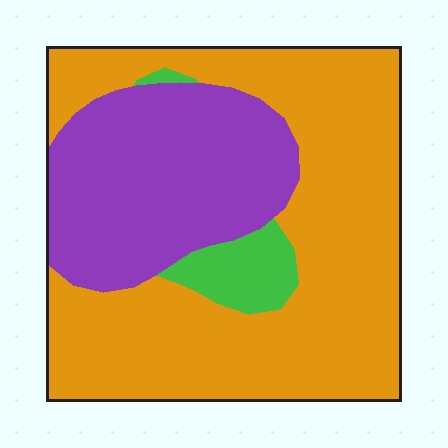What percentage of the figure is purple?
Purple takes up about one third (1/3) of the figure.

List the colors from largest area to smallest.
From largest to smallest: orange, purple, green.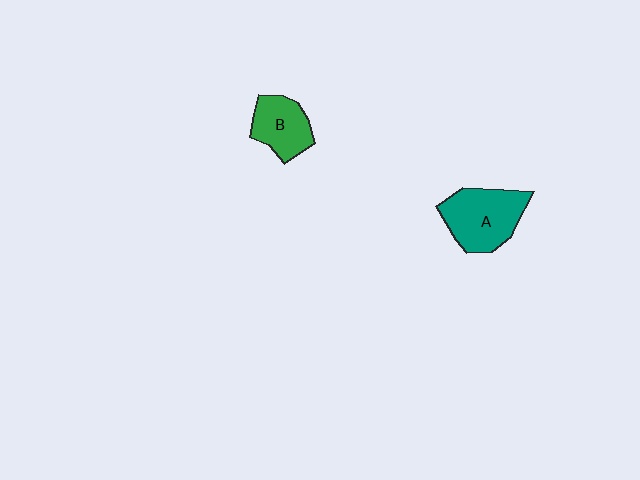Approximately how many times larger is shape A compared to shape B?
Approximately 1.5 times.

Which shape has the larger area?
Shape A (teal).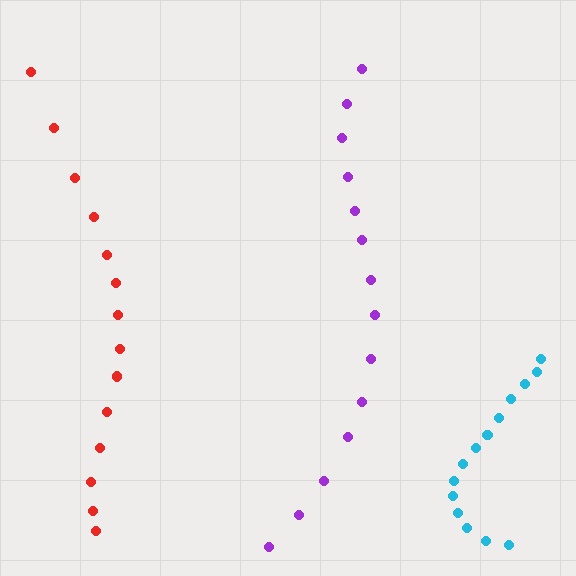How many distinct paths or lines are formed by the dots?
There are 3 distinct paths.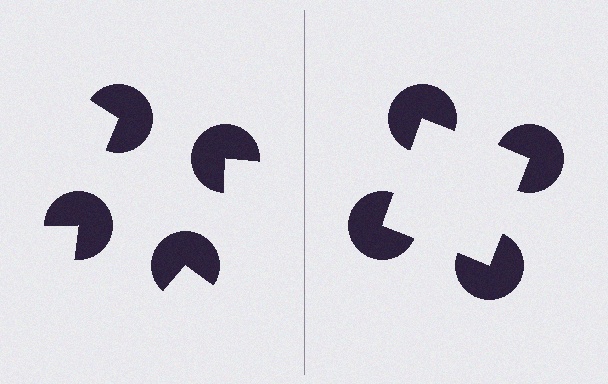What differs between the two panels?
The pac-man discs are positioned identically on both sides; only the wedge orientations differ. On the right they align to a square; on the left they are misaligned.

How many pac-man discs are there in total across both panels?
8 — 4 on each side.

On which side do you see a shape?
An illusory square appears on the right side. On the left side the wedge cuts are rotated, so no coherent shape forms.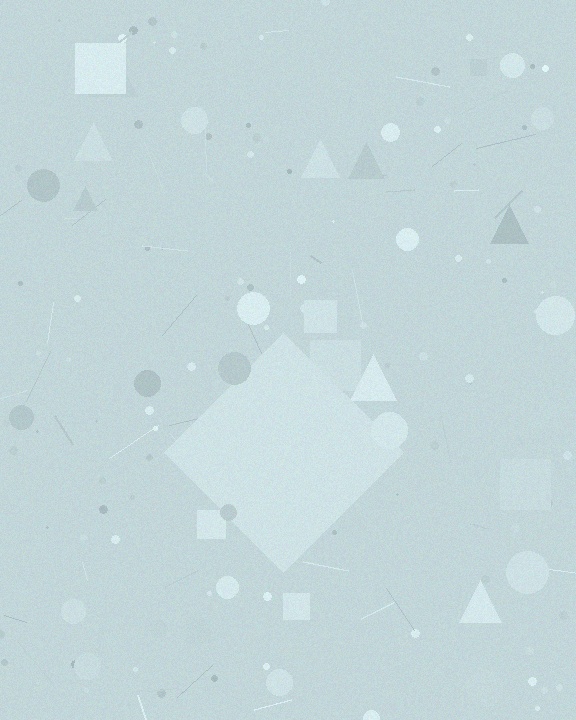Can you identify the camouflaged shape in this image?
The camouflaged shape is a diamond.